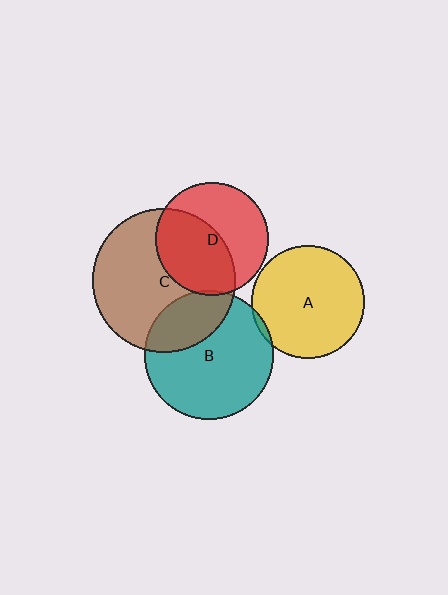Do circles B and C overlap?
Yes.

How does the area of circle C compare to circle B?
Approximately 1.3 times.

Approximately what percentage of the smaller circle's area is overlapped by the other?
Approximately 30%.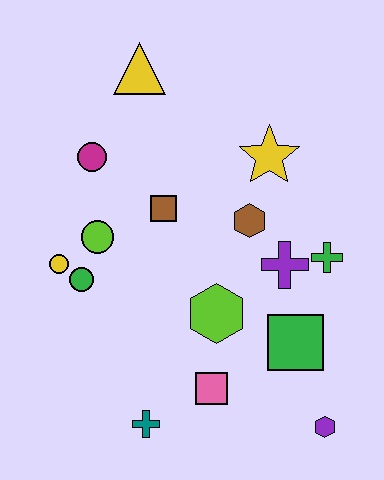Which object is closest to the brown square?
The lime circle is closest to the brown square.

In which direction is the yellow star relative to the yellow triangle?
The yellow star is to the right of the yellow triangle.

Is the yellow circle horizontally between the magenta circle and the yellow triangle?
No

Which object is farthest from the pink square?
The yellow triangle is farthest from the pink square.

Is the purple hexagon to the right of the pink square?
Yes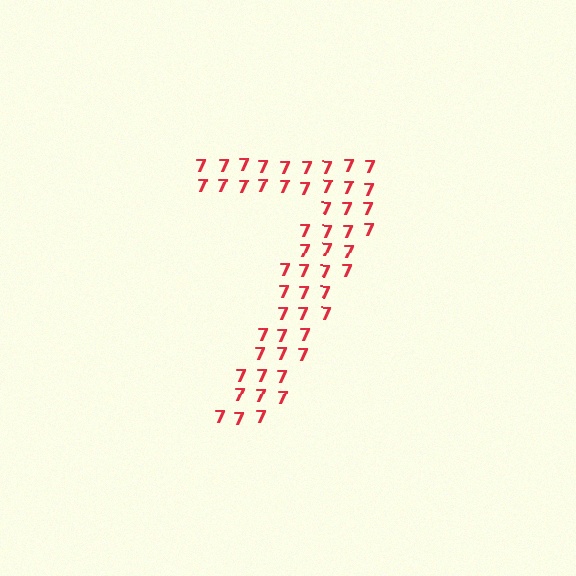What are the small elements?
The small elements are digit 7's.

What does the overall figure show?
The overall figure shows the digit 7.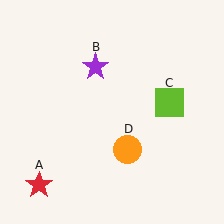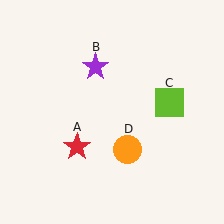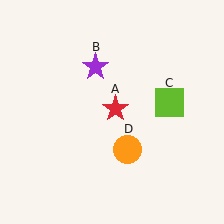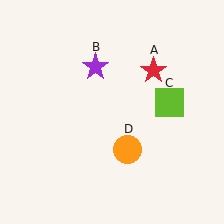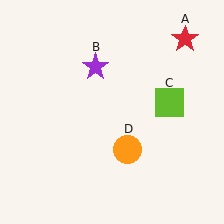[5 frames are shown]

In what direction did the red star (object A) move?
The red star (object A) moved up and to the right.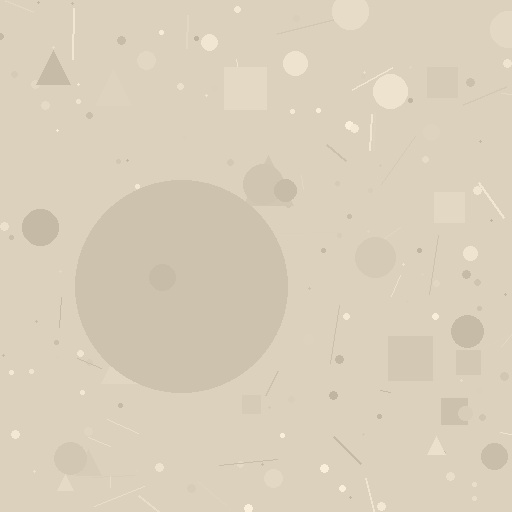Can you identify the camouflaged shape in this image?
The camouflaged shape is a circle.